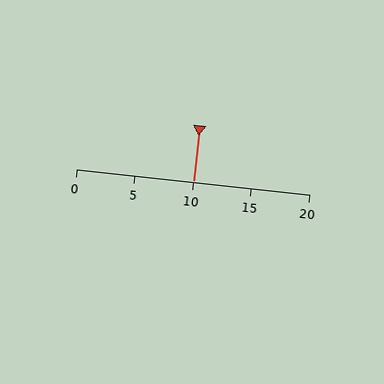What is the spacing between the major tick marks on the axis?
The major ticks are spaced 5 apart.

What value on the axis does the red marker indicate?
The marker indicates approximately 10.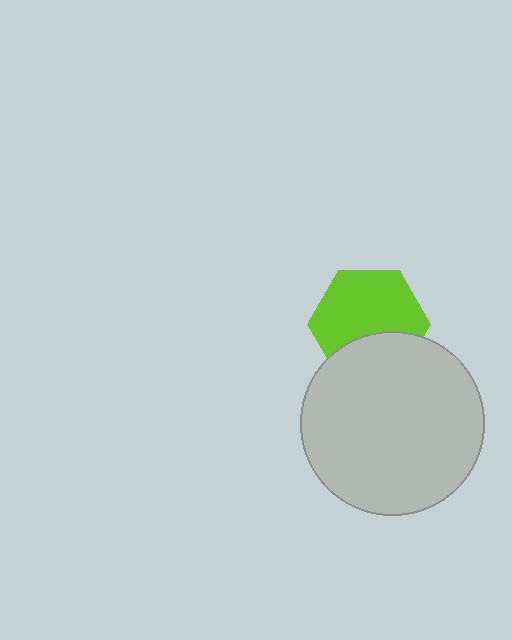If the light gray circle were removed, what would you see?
You would see the complete lime hexagon.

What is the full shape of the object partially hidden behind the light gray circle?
The partially hidden object is a lime hexagon.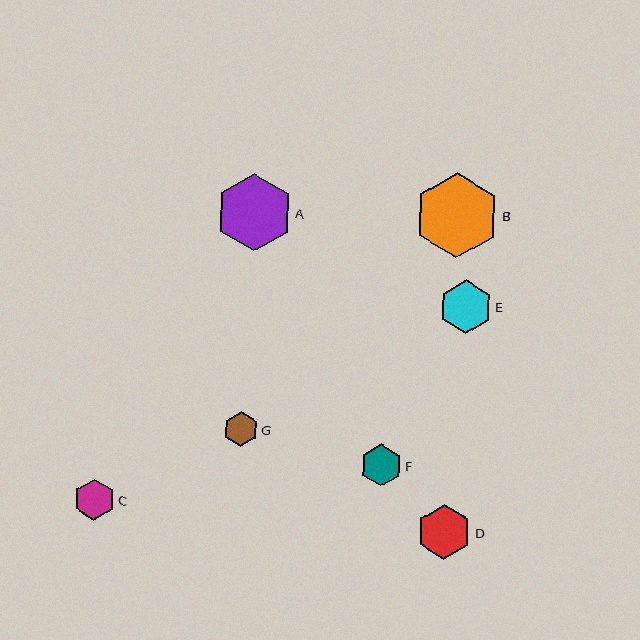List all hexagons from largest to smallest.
From largest to smallest: B, A, D, E, F, C, G.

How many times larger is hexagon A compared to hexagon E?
Hexagon A is approximately 1.4 times the size of hexagon E.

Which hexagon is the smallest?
Hexagon G is the smallest with a size of approximately 35 pixels.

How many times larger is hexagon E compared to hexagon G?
Hexagon E is approximately 1.5 times the size of hexagon G.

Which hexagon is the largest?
Hexagon B is the largest with a size of approximately 85 pixels.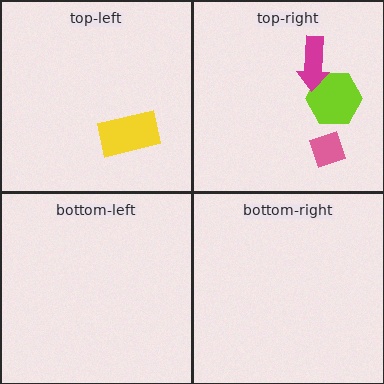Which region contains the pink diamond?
The top-right region.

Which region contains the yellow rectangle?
The top-left region.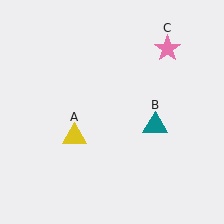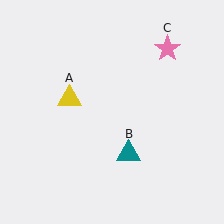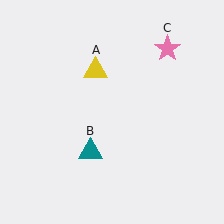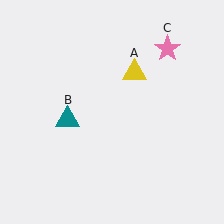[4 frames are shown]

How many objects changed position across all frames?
2 objects changed position: yellow triangle (object A), teal triangle (object B).